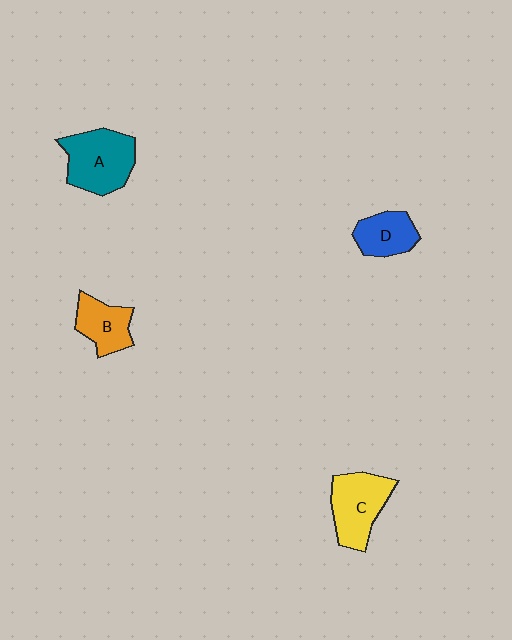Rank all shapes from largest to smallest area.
From largest to smallest: A (teal), C (yellow), B (orange), D (blue).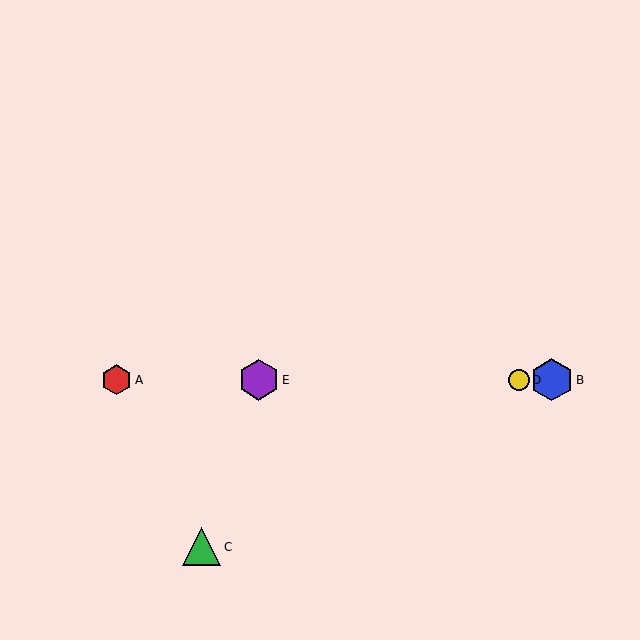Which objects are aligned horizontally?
Objects A, B, D, E are aligned horizontally.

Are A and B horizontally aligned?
Yes, both are at y≈380.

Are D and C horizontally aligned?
No, D is at y≈380 and C is at y≈547.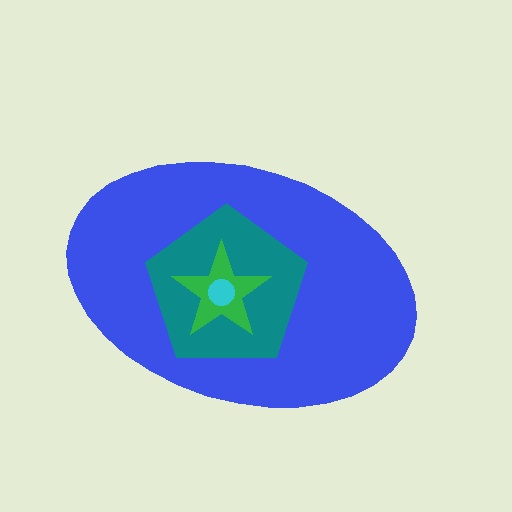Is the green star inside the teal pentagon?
Yes.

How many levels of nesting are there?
4.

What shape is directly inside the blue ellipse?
The teal pentagon.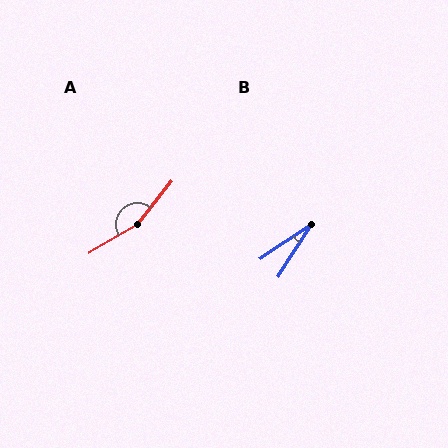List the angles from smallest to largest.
B (24°), A (159°).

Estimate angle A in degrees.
Approximately 159 degrees.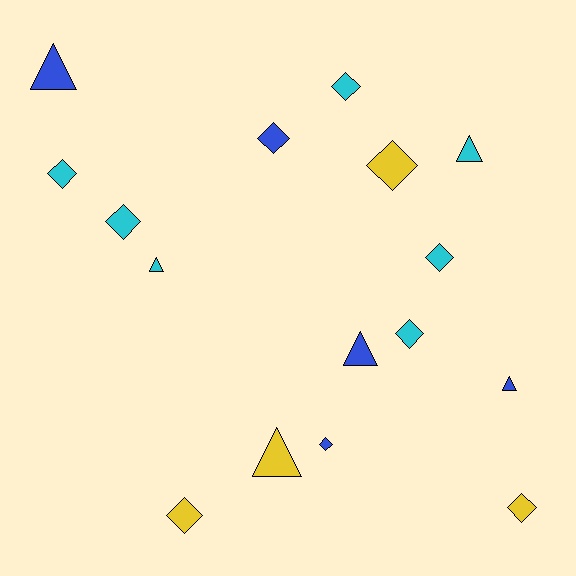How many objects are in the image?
There are 16 objects.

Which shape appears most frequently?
Diamond, with 10 objects.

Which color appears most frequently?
Cyan, with 7 objects.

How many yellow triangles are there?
There is 1 yellow triangle.